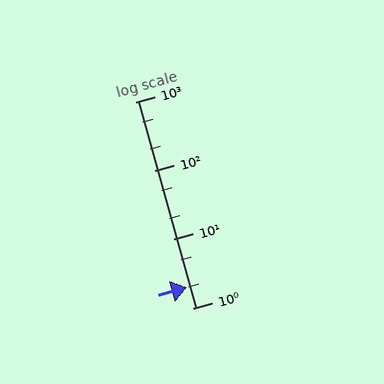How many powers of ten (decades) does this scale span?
The scale spans 3 decades, from 1 to 1000.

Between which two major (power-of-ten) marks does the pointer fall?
The pointer is between 1 and 10.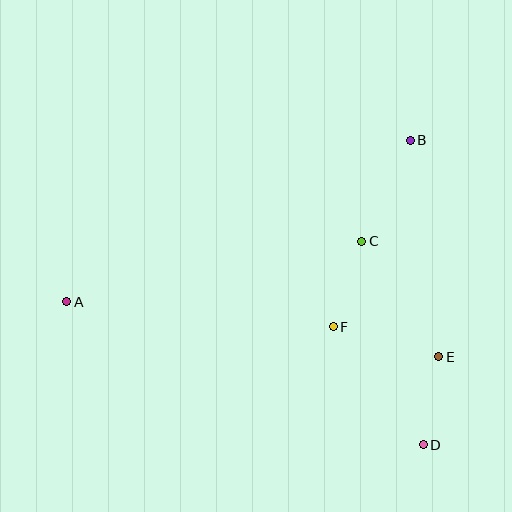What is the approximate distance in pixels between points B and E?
The distance between B and E is approximately 218 pixels.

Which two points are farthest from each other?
Points A and D are farthest from each other.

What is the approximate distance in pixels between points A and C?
The distance between A and C is approximately 301 pixels.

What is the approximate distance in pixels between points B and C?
The distance between B and C is approximately 112 pixels.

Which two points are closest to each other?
Points D and E are closest to each other.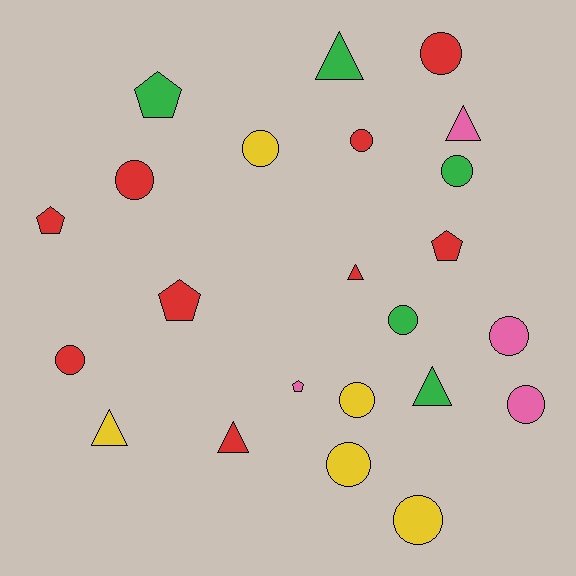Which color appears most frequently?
Red, with 9 objects.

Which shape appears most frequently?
Circle, with 12 objects.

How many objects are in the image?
There are 23 objects.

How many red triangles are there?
There are 2 red triangles.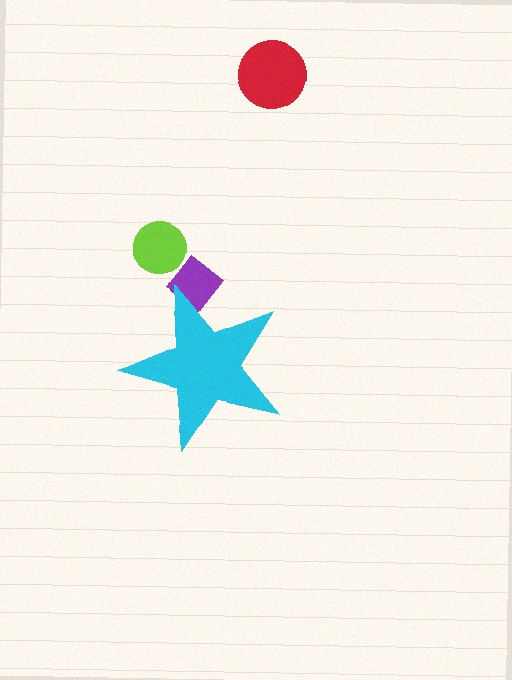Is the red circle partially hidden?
No, the red circle is fully visible.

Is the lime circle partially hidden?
No, the lime circle is fully visible.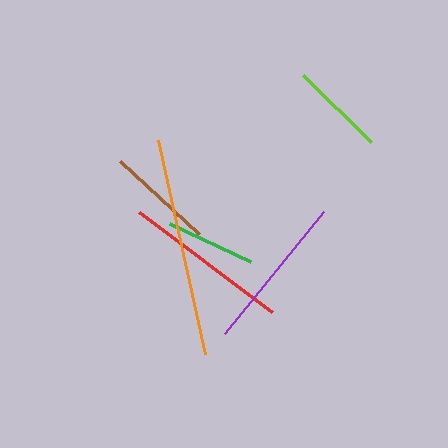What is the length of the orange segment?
The orange segment is approximately 219 pixels long.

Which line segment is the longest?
The orange line is the longest at approximately 219 pixels.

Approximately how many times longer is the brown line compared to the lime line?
The brown line is approximately 1.1 times the length of the lime line.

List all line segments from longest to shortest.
From longest to shortest: orange, red, purple, brown, lime, green.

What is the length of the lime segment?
The lime segment is approximately 96 pixels long.